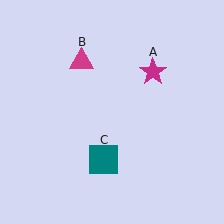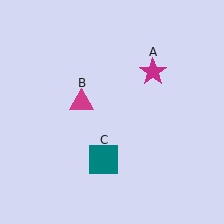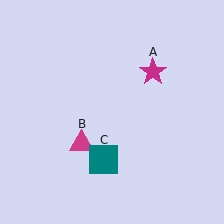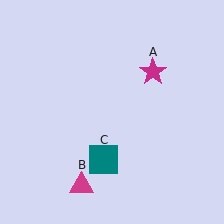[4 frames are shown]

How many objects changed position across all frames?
1 object changed position: magenta triangle (object B).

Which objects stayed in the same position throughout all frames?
Magenta star (object A) and teal square (object C) remained stationary.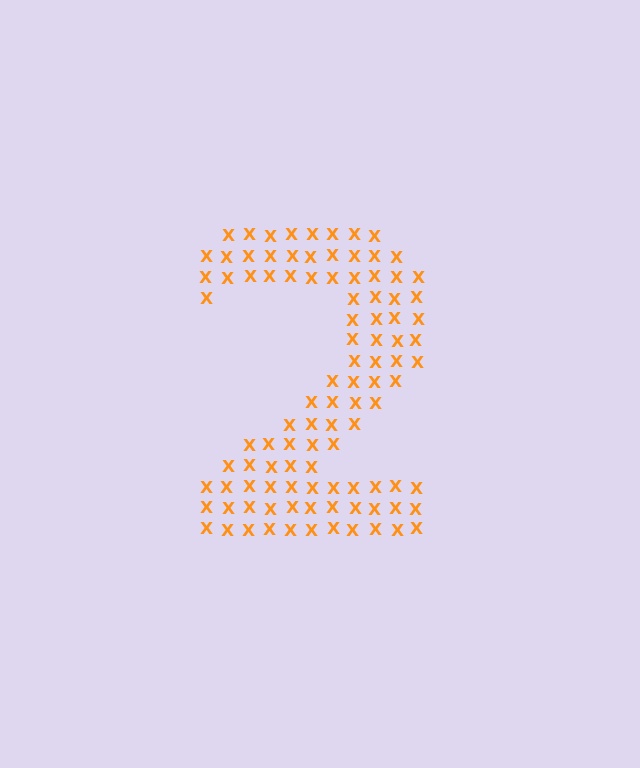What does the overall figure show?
The overall figure shows the digit 2.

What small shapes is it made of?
It is made of small letter X's.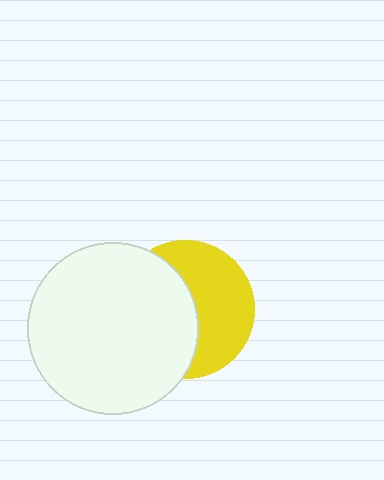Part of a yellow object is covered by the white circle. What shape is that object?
It is a circle.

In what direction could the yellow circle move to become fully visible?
The yellow circle could move right. That would shift it out from behind the white circle entirely.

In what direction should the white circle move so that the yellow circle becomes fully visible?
The white circle should move left. That is the shortest direction to clear the overlap and leave the yellow circle fully visible.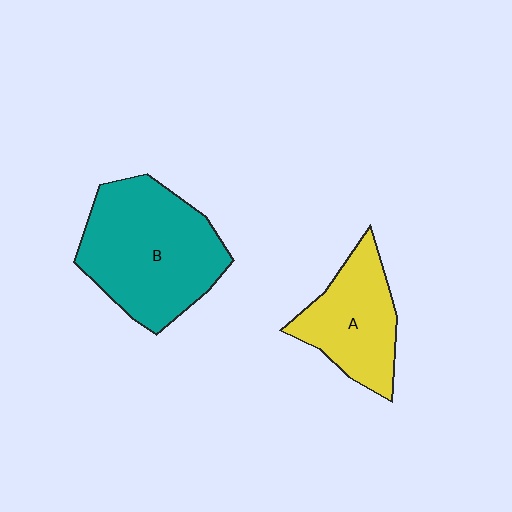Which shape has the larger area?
Shape B (teal).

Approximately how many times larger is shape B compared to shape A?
Approximately 1.6 times.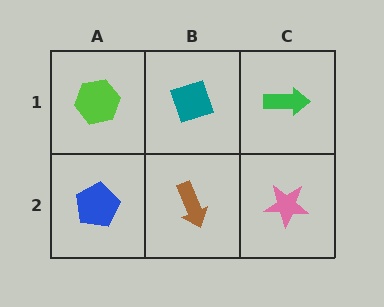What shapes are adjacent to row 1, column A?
A blue pentagon (row 2, column A), a teal diamond (row 1, column B).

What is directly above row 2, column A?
A lime hexagon.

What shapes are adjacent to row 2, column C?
A green arrow (row 1, column C), a brown arrow (row 2, column B).